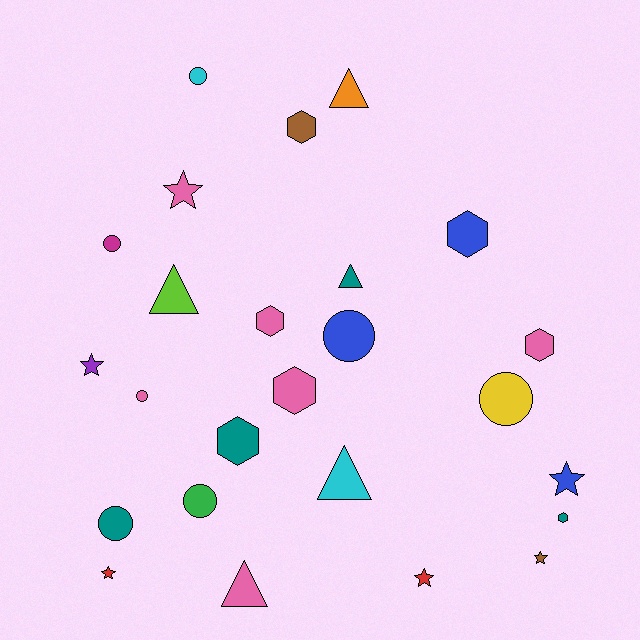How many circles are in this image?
There are 7 circles.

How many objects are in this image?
There are 25 objects.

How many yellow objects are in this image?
There is 1 yellow object.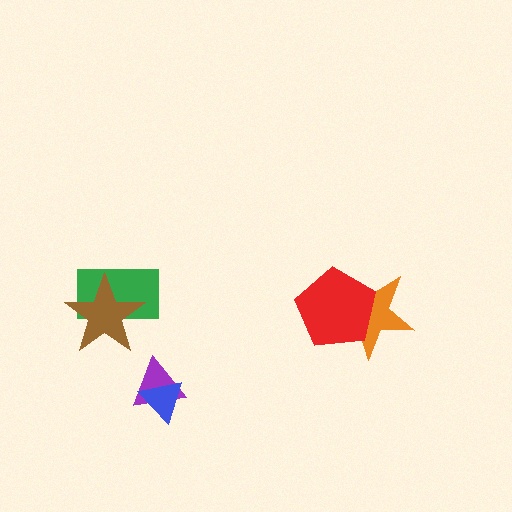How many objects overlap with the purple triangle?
1 object overlaps with the purple triangle.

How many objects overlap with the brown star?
1 object overlaps with the brown star.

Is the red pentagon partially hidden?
No, no other shape covers it.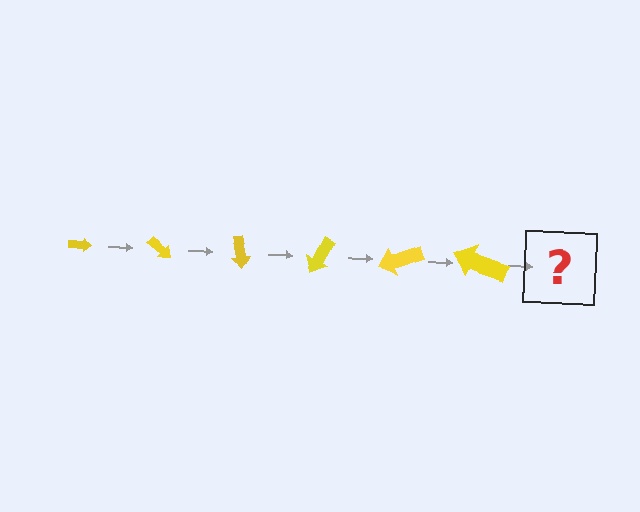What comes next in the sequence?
The next element should be an arrow, larger than the previous one and rotated 240 degrees from the start.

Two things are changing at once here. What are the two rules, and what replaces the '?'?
The two rules are that the arrow grows larger each step and it rotates 40 degrees each step. The '?' should be an arrow, larger than the previous one and rotated 240 degrees from the start.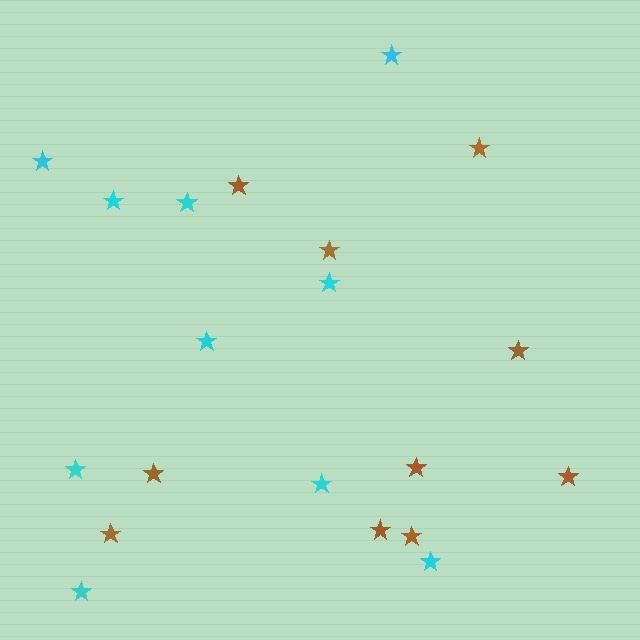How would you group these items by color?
There are 2 groups: one group of cyan stars (10) and one group of brown stars (10).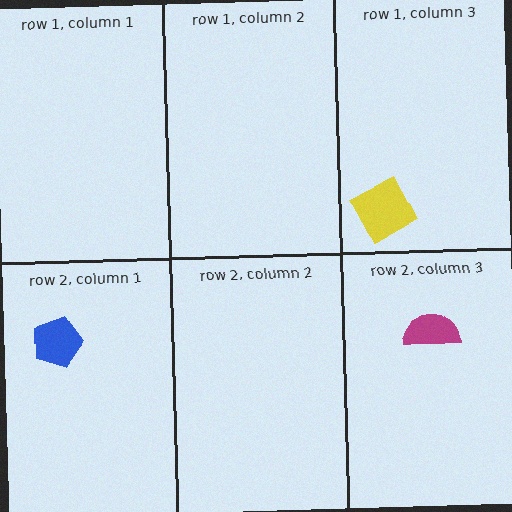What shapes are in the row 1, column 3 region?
The yellow square.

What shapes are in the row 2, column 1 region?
The blue pentagon.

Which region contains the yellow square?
The row 1, column 3 region.